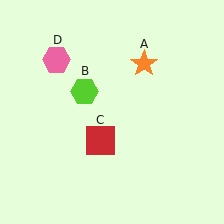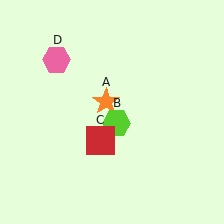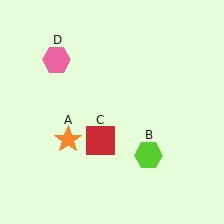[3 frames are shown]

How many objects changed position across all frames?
2 objects changed position: orange star (object A), lime hexagon (object B).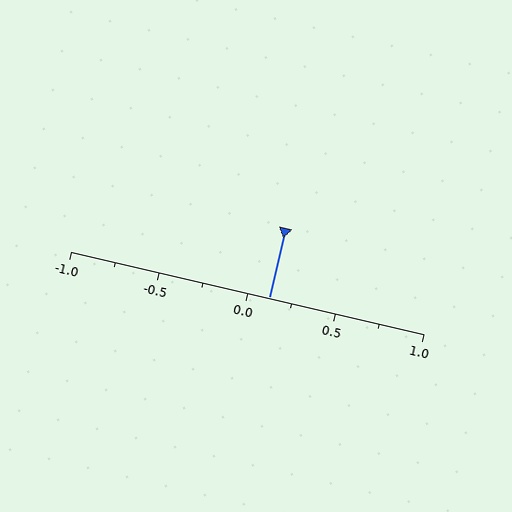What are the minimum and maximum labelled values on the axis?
The axis runs from -1.0 to 1.0.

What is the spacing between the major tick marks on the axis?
The major ticks are spaced 0.5 apart.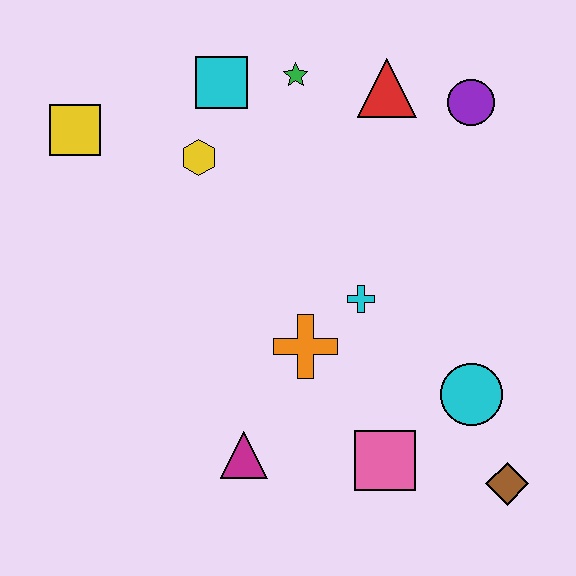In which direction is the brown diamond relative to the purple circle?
The brown diamond is below the purple circle.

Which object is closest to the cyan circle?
The brown diamond is closest to the cyan circle.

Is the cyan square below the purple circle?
No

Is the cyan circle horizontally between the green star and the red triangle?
No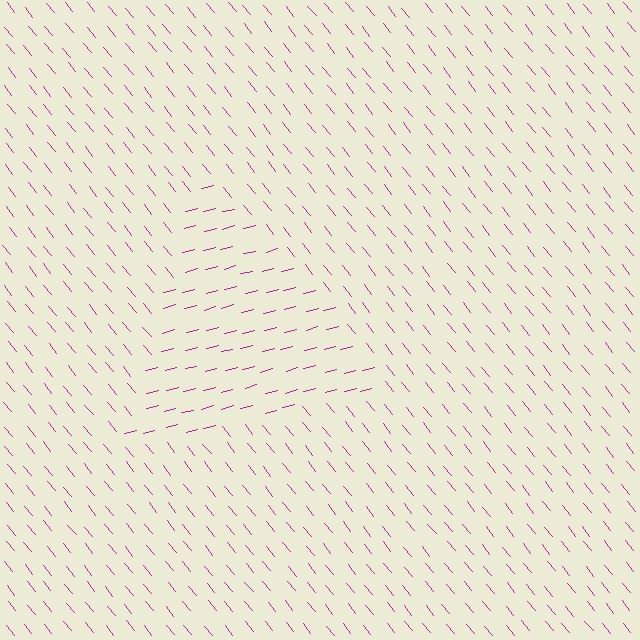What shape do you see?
I see a triangle.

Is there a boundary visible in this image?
Yes, there is a texture boundary formed by a change in line orientation.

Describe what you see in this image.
The image is filled with small magenta line segments. A triangle region in the image has lines oriented differently from the surrounding lines, creating a visible texture boundary.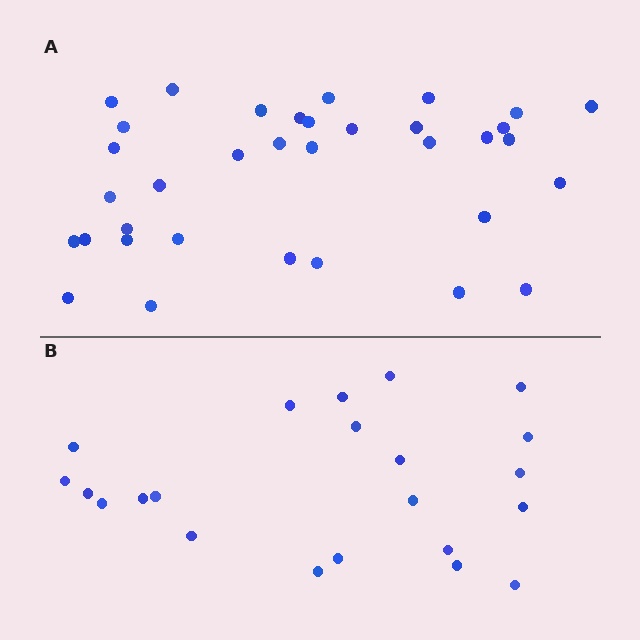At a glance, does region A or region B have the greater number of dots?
Region A (the top region) has more dots.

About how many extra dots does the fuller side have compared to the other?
Region A has approximately 15 more dots than region B.